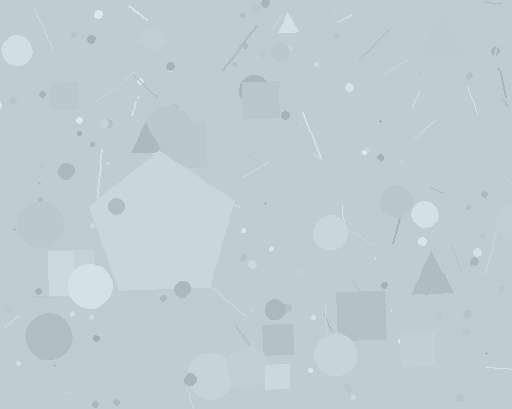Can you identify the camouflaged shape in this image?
The camouflaged shape is a pentagon.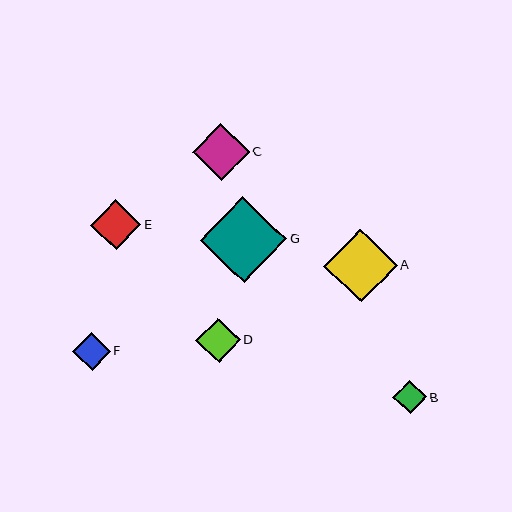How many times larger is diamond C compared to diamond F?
Diamond C is approximately 1.5 times the size of diamond F.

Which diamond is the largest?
Diamond G is the largest with a size of approximately 86 pixels.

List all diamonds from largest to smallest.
From largest to smallest: G, A, C, E, D, F, B.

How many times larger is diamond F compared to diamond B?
Diamond F is approximately 1.1 times the size of diamond B.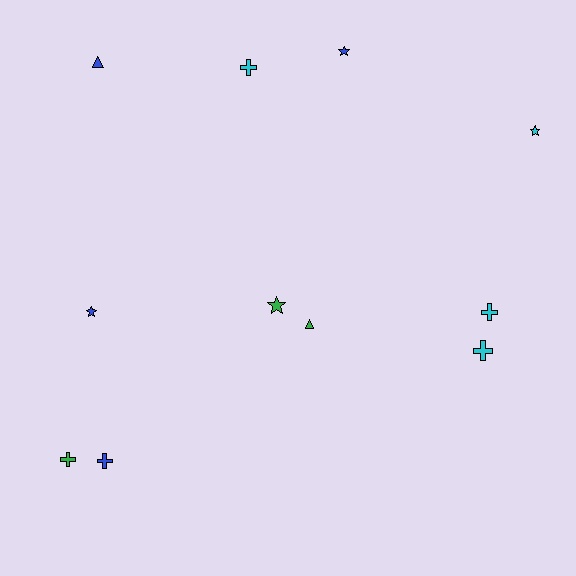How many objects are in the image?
There are 11 objects.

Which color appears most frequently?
Blue, with 4 objects.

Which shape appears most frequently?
Cross, with 5 objects.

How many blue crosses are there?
There is 1 blue cross.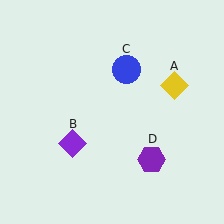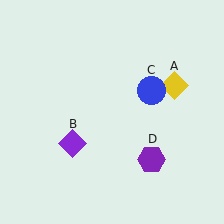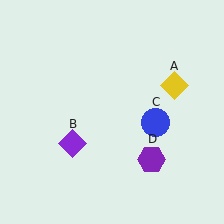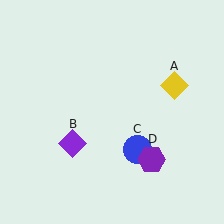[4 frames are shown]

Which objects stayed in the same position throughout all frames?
Yellow diamond (object A) and purple diamond (object B) and purple hexagon (object D) remained stationary.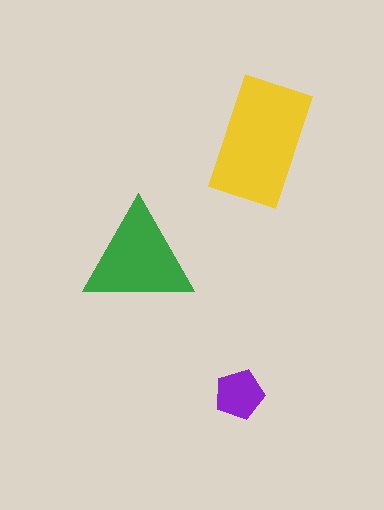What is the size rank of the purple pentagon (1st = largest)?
3rd.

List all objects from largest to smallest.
The yellow rectangle, the green triangle, the purple pentagon.